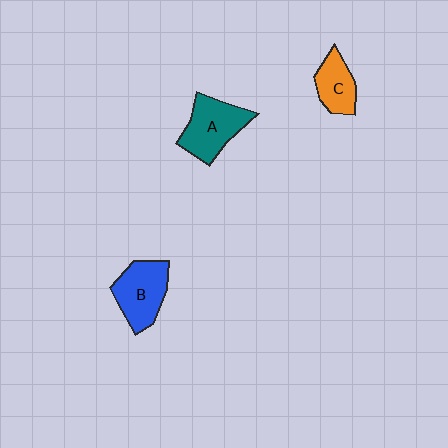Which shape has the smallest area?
Shape C (orange).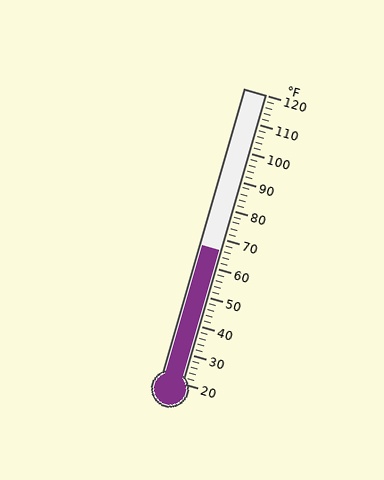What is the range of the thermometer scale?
The thermometer scale ranges from 20°F to 120°F.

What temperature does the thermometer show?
The thermometer shows approximately 66°F.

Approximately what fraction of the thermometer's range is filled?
The thermometer is filled to approximately 45% of its range.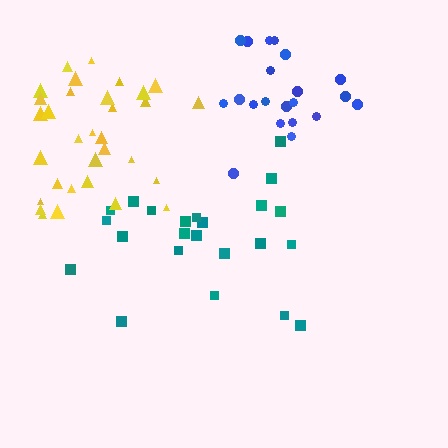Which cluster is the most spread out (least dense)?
Teal.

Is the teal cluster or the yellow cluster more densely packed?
Yellow.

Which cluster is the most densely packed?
Blue.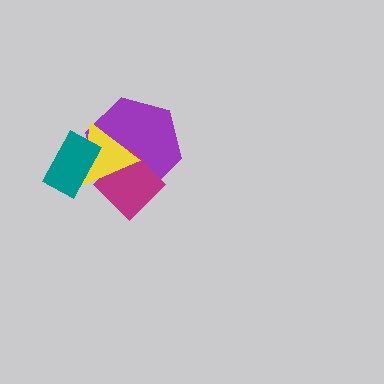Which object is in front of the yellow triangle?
The teal rectangle is in front of the yellow triangle.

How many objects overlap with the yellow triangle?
3 objects overlap with the yellow triangle.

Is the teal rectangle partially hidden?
No, no other shape covers it.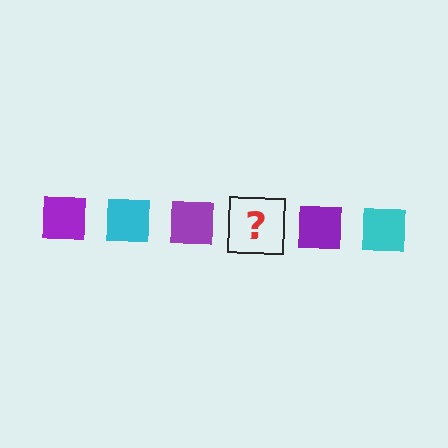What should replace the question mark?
The question mark should be replaced with a cyan square.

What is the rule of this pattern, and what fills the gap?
The rule is that the pattern cycles through purple, cyan squares. The gap should be filled with a cyan square.